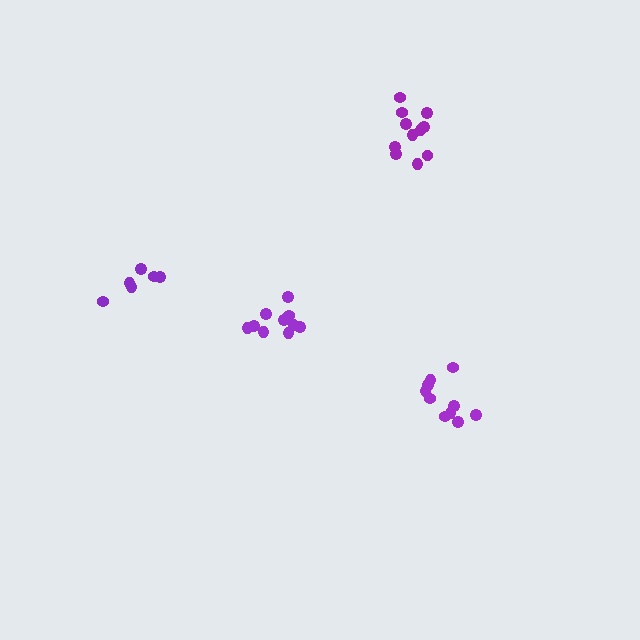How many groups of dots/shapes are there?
There are 4 groups.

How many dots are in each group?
Group 1: 6 dots, Group 2: 11 dots, Group 3: 10 dots, Group 4: 10 dots (37 total).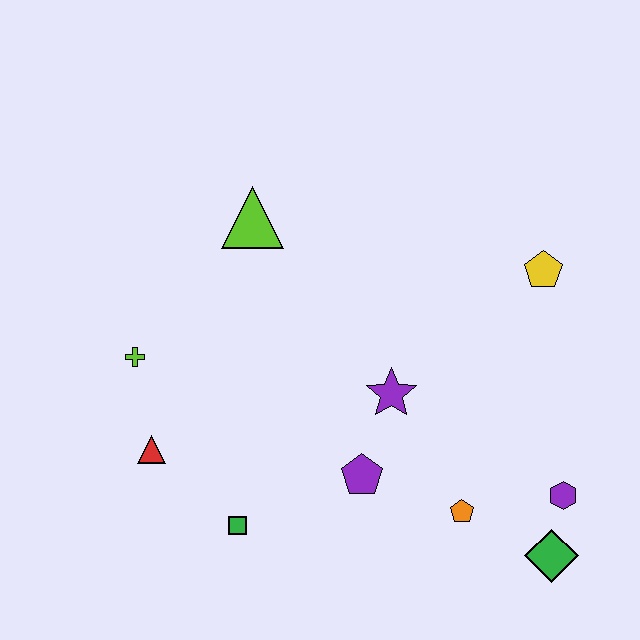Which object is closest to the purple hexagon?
The green diamond is closest to the purple hexagon.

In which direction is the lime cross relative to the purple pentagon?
The lime cross is to the left of the purple pentagon.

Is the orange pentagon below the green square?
No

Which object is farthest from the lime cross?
The green diamond is farthest from the lime cross.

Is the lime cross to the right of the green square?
No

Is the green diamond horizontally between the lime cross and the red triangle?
No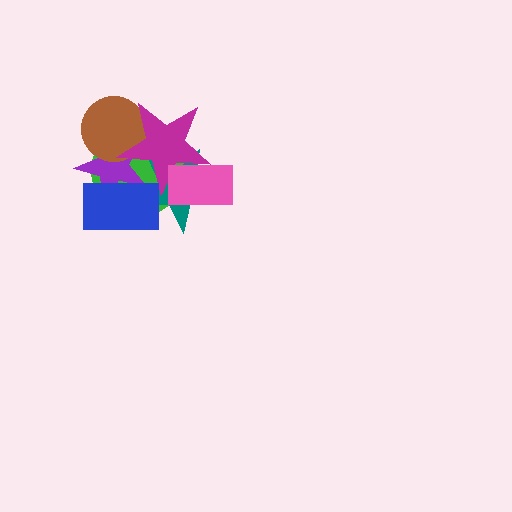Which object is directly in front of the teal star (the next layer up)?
The magenta star is directly in front of the teal star.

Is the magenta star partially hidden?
Yes, it is partially covered by another shape.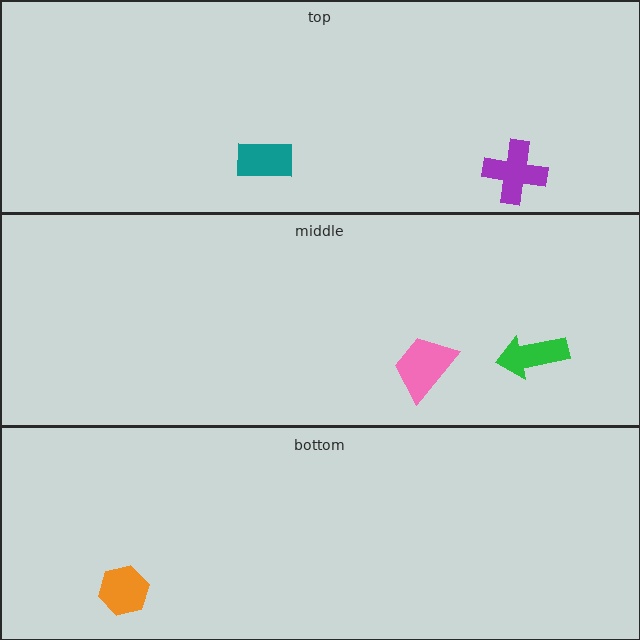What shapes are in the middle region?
The pink trapezoid, the green arrow.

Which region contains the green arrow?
The middle region.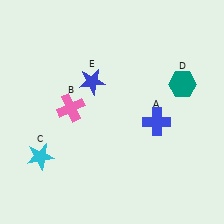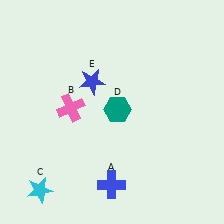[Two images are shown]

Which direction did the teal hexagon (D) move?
The teal hexagon (D) moved left.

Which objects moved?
The objects that moved are: the blue cross (A), the cyan star (C), the teal hexagon (D).